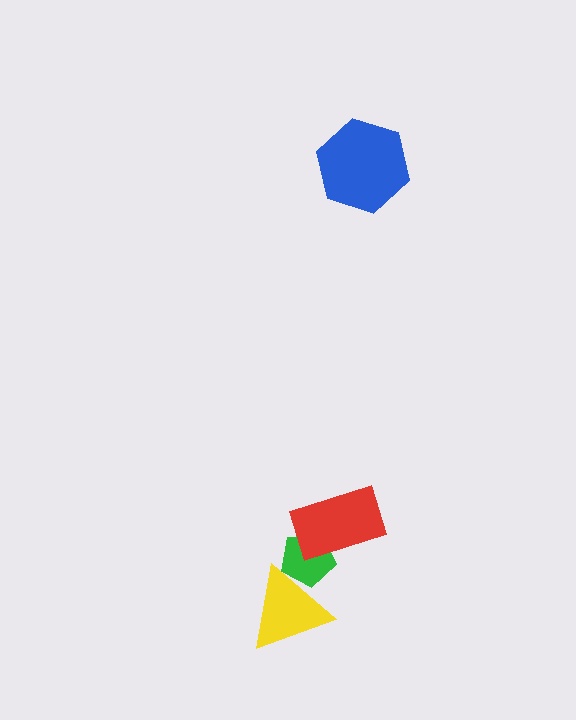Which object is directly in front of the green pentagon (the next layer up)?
The red rectangle is directly in front of the green pentagon.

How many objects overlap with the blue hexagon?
0 objects overlap with the blue hexagon.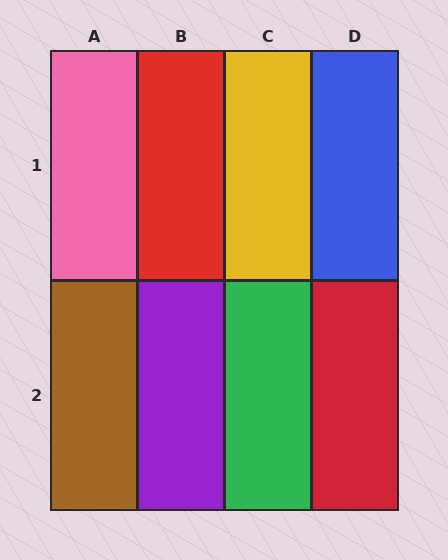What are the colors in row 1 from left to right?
Pink, red, yellow, blue.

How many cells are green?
1 cell is green.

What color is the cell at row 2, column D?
Red.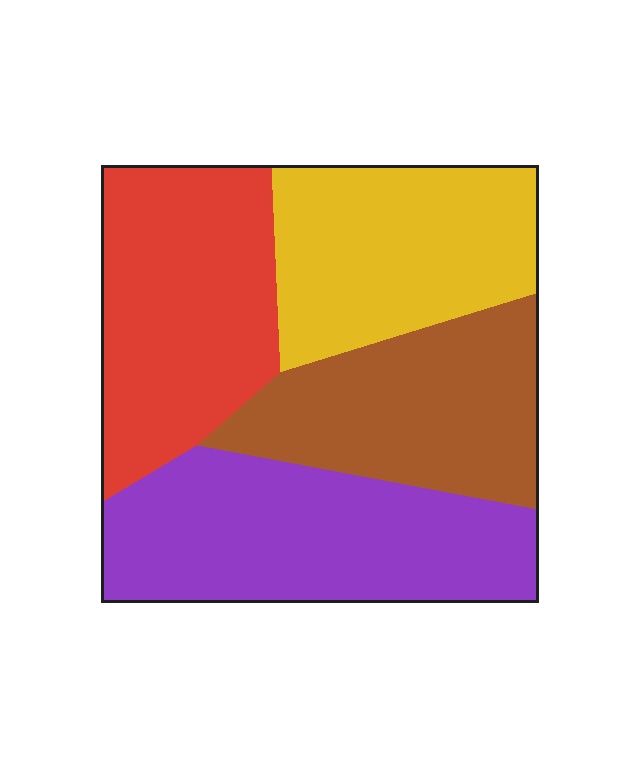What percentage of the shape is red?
Red covers roughly 25% of the shape.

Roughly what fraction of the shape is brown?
Brown covers about 25% of the shape.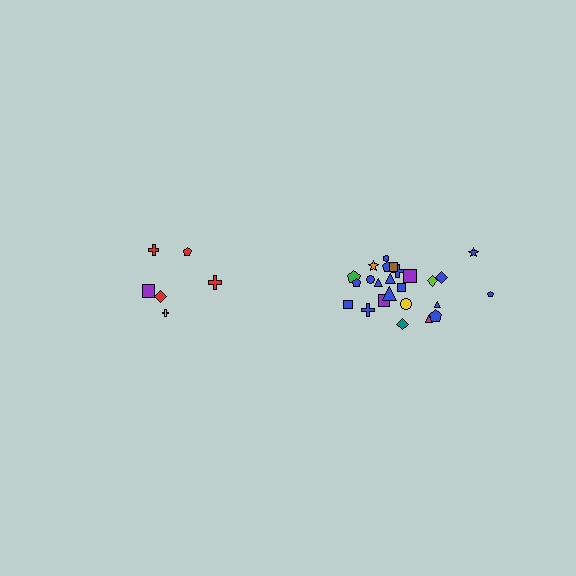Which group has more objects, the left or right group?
The right group.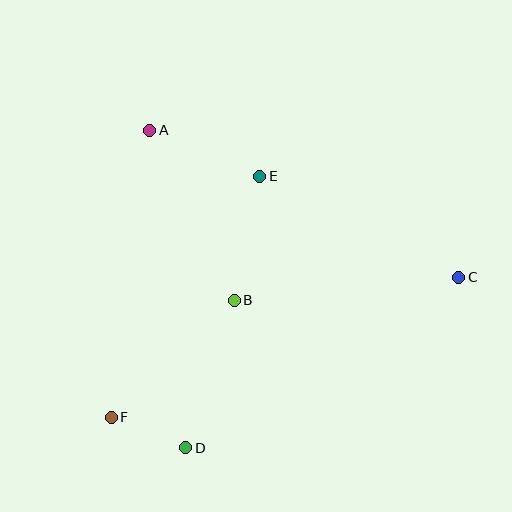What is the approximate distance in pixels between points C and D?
The distance between C and D is approximately 322 pixels.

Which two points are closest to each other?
Points D and F are closest to each other.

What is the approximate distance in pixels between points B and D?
The distance between B and D is approximately 155 pixels.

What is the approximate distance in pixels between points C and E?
The distance between C and E is approximately 223 pixels.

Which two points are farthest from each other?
Points C and F are farthest from each other.